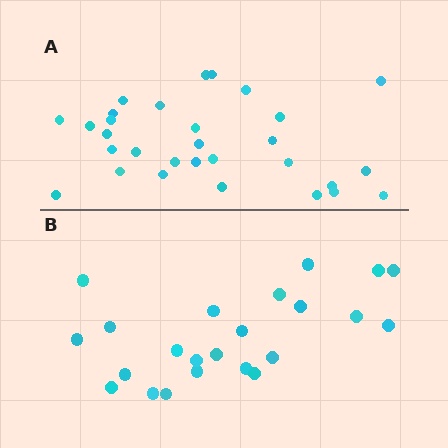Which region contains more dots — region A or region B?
Region A (the top region) has more dots.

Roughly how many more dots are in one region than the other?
Region A has roughly 8 or so more dots than region B.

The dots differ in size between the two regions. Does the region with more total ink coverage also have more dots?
No. Region B has more total ink coverage because its dots are larger, but region A actually contains more individual dots. Total area can be misleading — the number of items is what matters here.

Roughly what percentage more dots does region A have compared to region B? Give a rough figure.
About 30% more.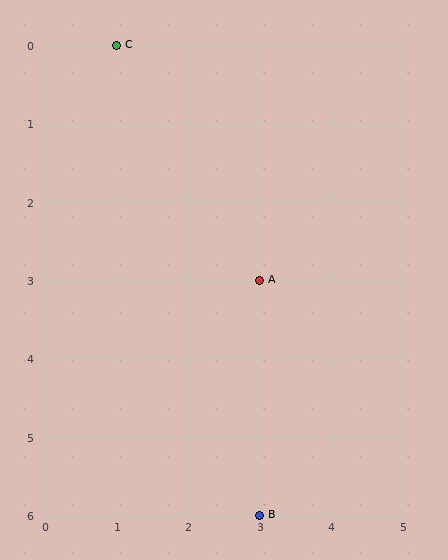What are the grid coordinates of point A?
Point A is at grid coordinates (3, 3).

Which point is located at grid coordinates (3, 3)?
Point A is at (3, 3).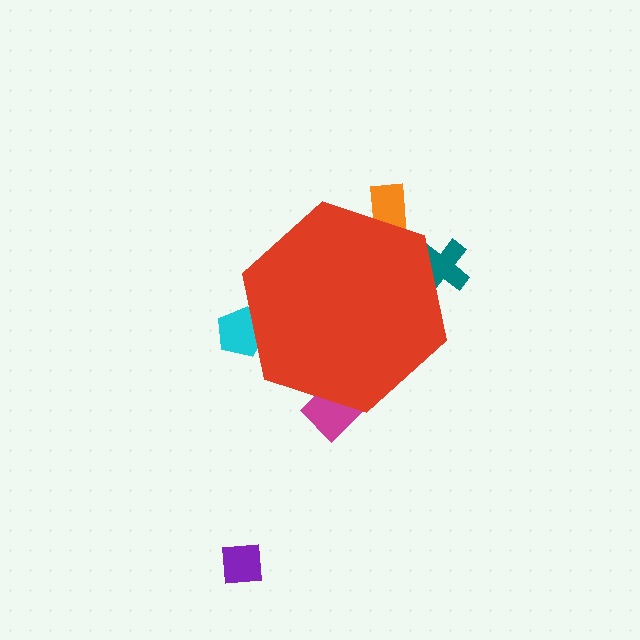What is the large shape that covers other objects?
A red hexagon.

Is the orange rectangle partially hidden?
Yes, the orange rectangle is partially hidden behind the red hexagon.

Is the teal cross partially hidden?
Yes, the teal cross is partially hidden behind the red hexagon.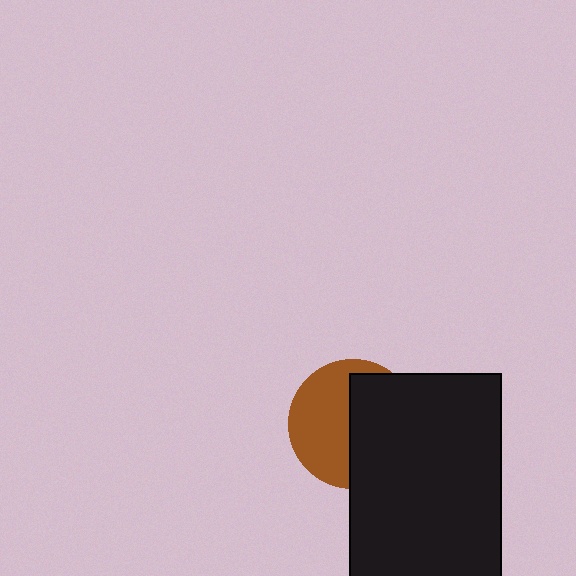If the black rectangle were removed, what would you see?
You would see the complete brown circle.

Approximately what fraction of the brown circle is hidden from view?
Roughly 50% of the brown circle is hidden behind the black rectangle.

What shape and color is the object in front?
The object in front is a black rectangle.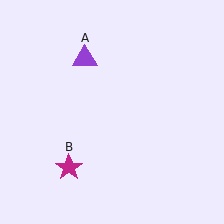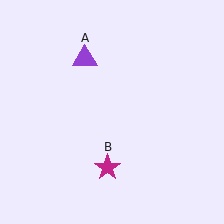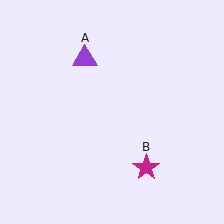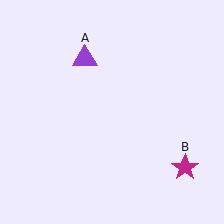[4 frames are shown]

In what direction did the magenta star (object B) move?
The magenta star (object B) moved right.